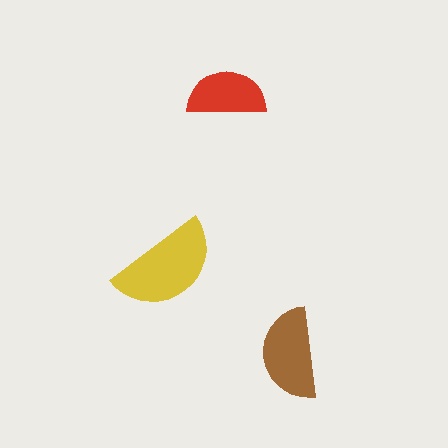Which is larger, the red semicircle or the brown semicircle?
The brown one.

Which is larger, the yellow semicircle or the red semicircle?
The yellow one.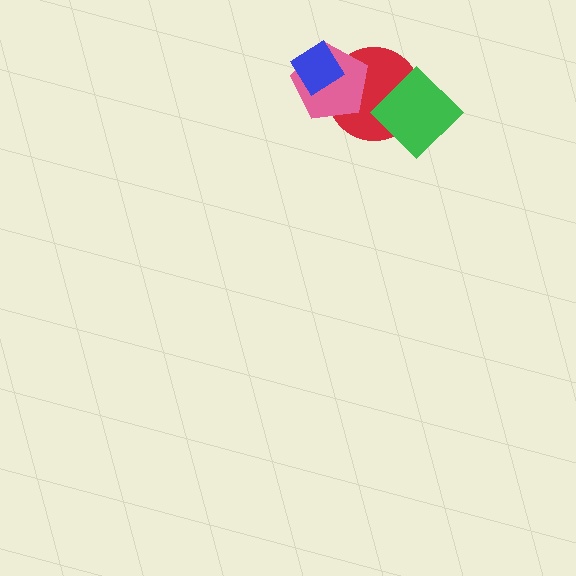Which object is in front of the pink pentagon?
The blue diamond is in front of the pink pentagon.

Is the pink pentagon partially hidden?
Yes, it is partially covered by another shape.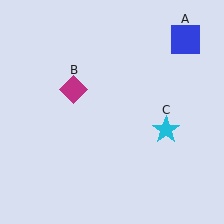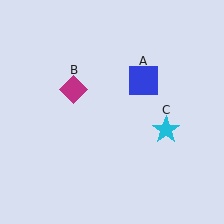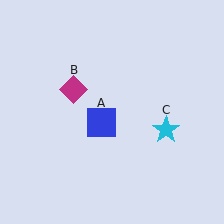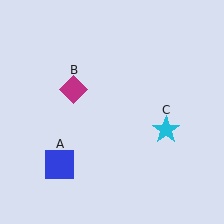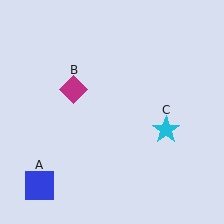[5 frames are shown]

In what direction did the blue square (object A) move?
The blue square (object A) moved down and to the left.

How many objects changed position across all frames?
1 object changed position: blue square (object A).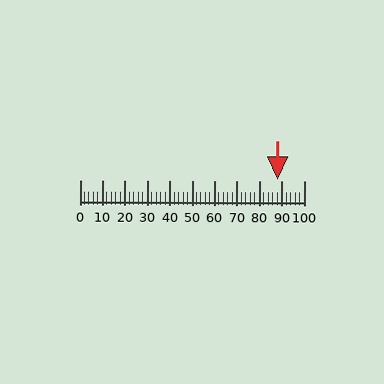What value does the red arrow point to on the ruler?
The red arrow points to approximately 88.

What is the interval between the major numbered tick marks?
The major tick marks are spaced 10 units apart.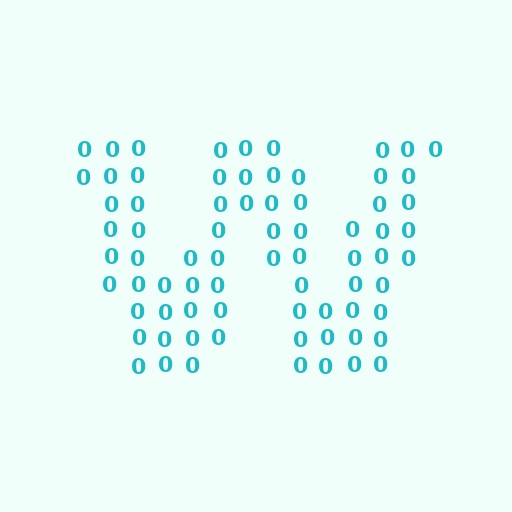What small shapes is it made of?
It is made of small digit 0's.